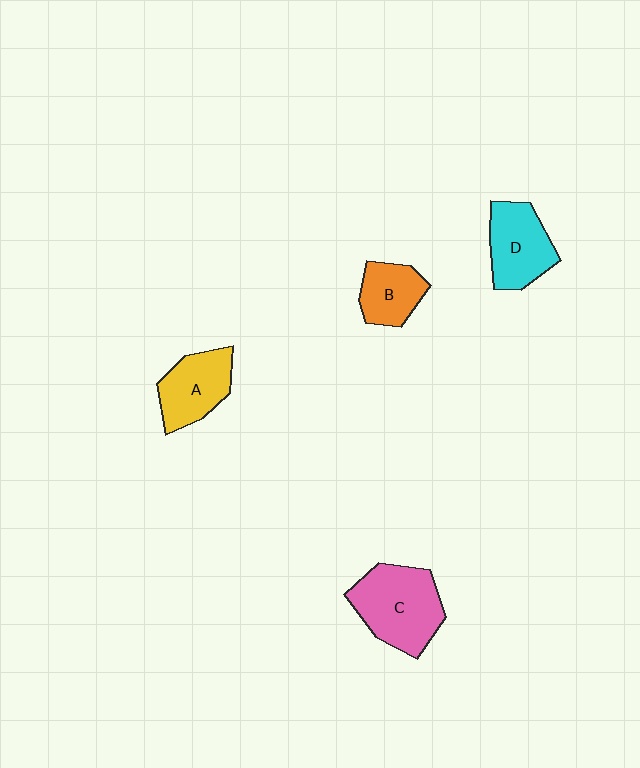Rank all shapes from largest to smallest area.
From largest to smallest: C (pink), D (cyan), A (yellow), B (orange).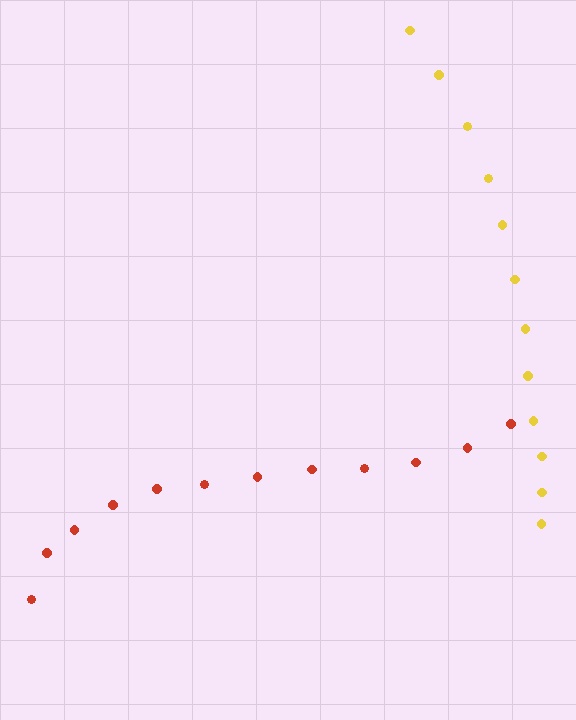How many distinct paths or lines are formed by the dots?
There are 2 distinct paths.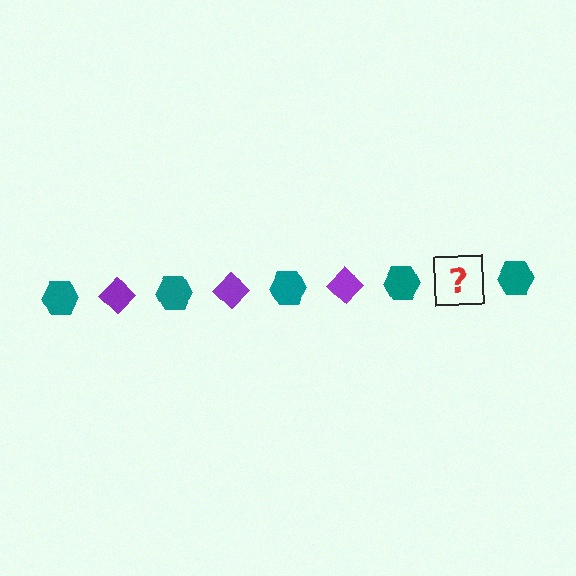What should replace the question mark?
The question mark should be replaced with a purple diamond.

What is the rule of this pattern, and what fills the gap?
The rule is that the pattern alternates between teal hexagon and purple diamond. The gap should be filled with a purple diamond.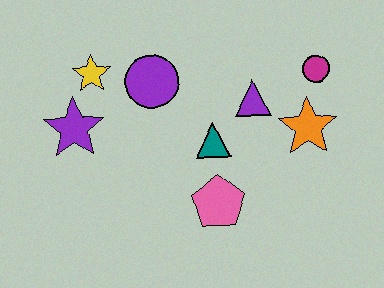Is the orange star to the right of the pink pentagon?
Yes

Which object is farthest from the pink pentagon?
The yellow star is farthest from the pink pentagon.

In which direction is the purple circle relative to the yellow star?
The purple circle is to the right of the yellow star.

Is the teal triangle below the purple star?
Yes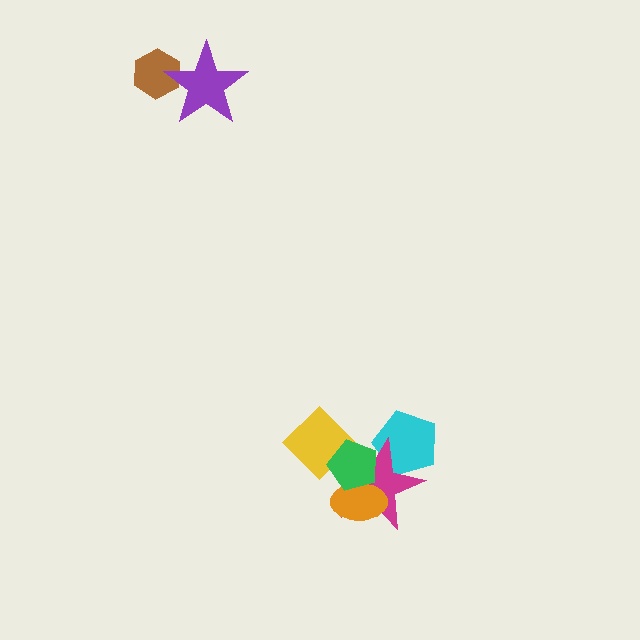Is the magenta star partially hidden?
Yes, it is partially covered by another shape.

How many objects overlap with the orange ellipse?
2 objects overlap with the orange ellipse.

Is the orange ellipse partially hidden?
Yes, it is partially covered by another shape.